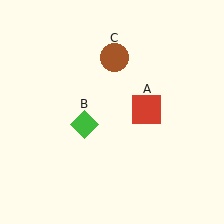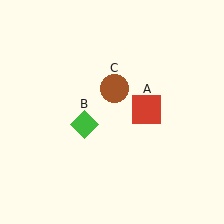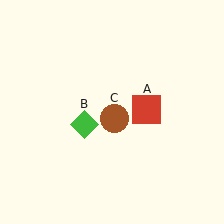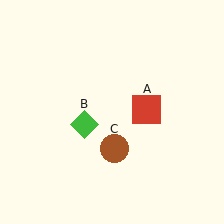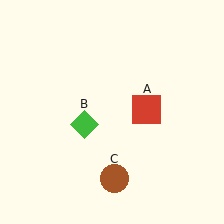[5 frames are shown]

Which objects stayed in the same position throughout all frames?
Red square (object A) and green diamond (object B) remained stationary.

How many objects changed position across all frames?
1 object changed position: brown circle (object C).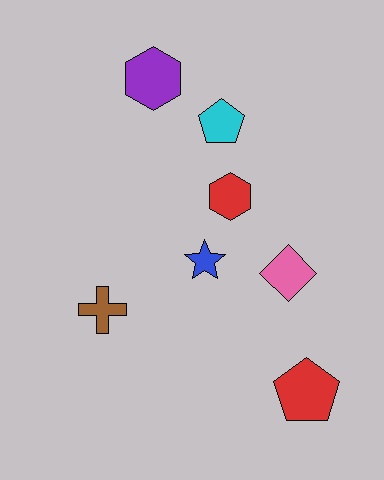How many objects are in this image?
There are 7 objects.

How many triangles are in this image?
There are no triangles.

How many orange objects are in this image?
There are no orange objects.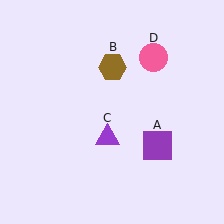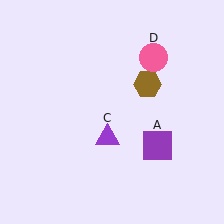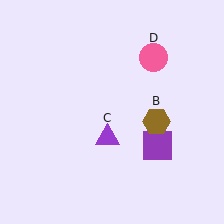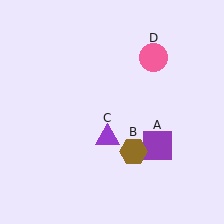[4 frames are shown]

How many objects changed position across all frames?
1 object changed position: brown hexagon (object B).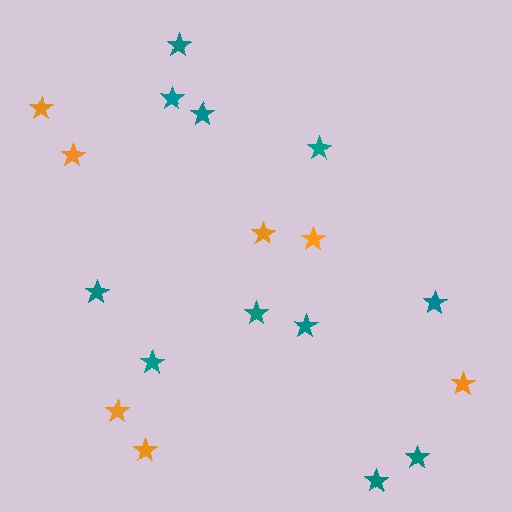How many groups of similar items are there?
There are 2 groups: one group of teal stars (11) and one group of orange stars (7).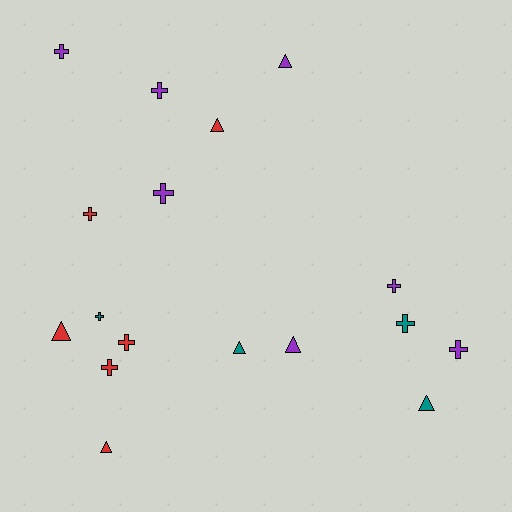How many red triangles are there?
There are 3 red triangles.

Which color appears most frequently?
Purple, with 7 objects.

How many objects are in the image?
There are 17 objects.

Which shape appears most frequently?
Cross, with 10 objects.